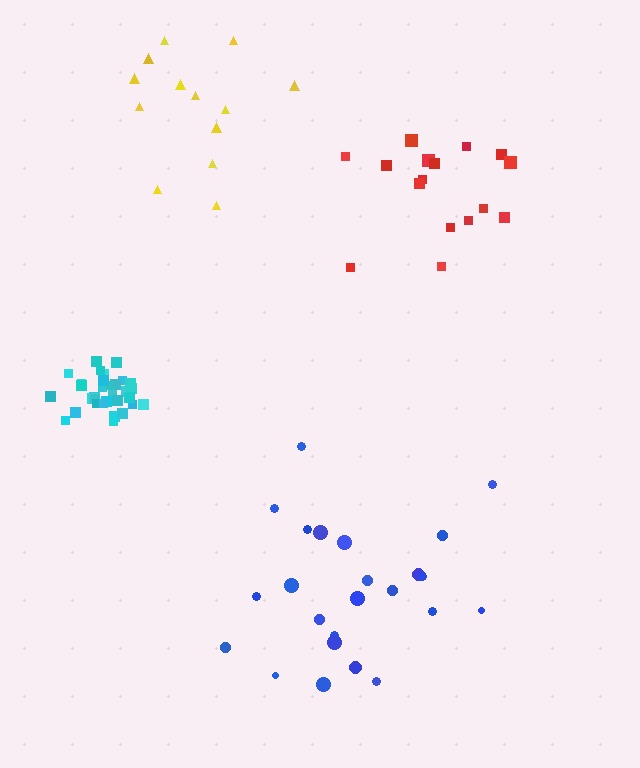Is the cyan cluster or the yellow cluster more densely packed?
Cyan.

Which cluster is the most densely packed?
Cyan.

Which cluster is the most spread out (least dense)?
Blue.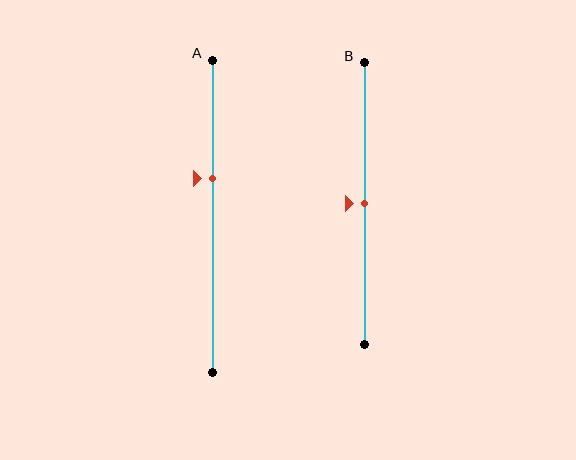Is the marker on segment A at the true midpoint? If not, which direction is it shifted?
No, the marker on segment A is shifted upward by about 12% of the segment length.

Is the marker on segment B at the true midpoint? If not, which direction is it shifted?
Yes, the marker on segment B is at the true midpoint.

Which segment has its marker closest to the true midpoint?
Segment B has its marker closest to the true midpoint.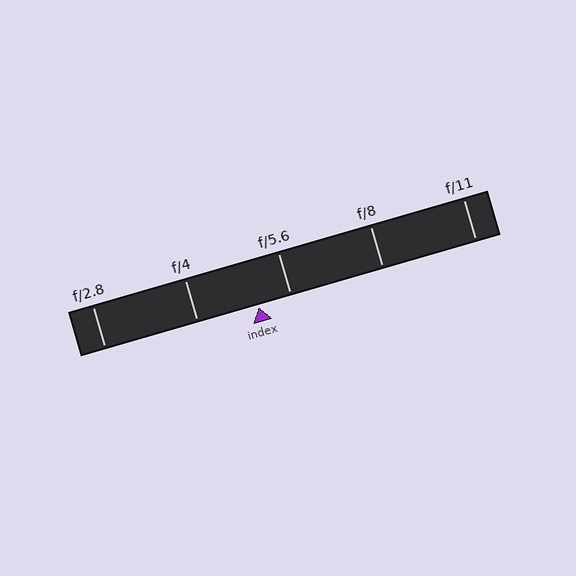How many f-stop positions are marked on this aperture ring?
There are 5 f-stop positions marked.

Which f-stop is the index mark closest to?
The index mark is closest to f/5.6.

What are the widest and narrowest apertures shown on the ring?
The widest aperture shown is f/2.8 and the narrowest is f/11.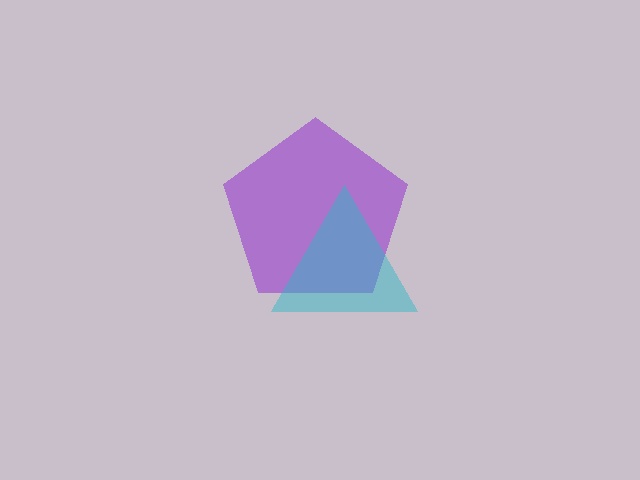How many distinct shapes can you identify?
There are 2 distinct shapes: a purple pentagon, a cyan triangle.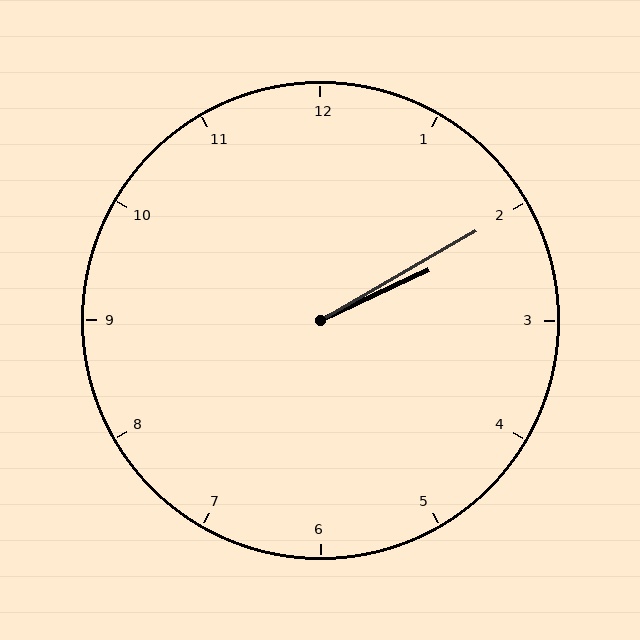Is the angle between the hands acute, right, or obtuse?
It is acute.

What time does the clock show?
2:10.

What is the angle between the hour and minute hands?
Approximately 5 degrees.